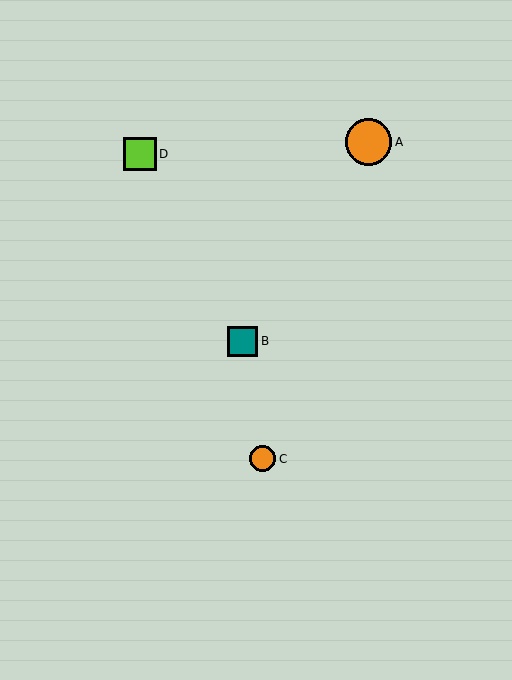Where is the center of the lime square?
The center of the lime square is at (140, 154).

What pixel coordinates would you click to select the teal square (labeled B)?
Click at (243, 341) to select the teal square B.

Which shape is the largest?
The orange circle (labeled A) is the largest.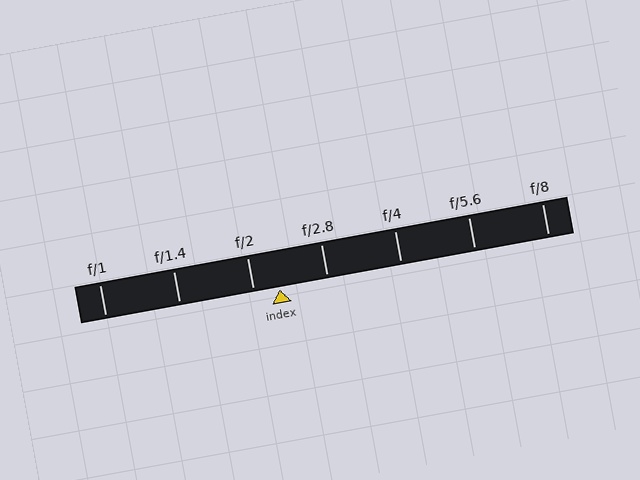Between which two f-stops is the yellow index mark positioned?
The index mark is between f/2 and f/2.8.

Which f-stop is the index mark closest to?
The index mark is closest to f/2.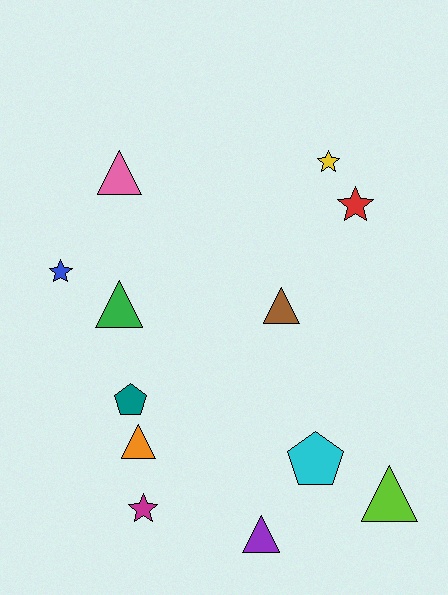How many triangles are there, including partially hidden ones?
There are 6 triangles.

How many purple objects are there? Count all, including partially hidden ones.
There is 1 purple object.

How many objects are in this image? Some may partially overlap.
There are 12 objects.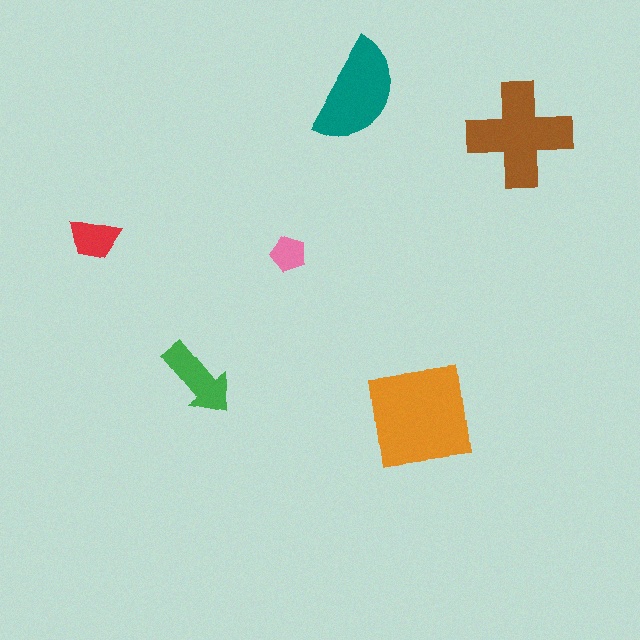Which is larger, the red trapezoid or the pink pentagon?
The red trapezoid.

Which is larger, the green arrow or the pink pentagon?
The green arrow.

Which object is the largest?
The orange square.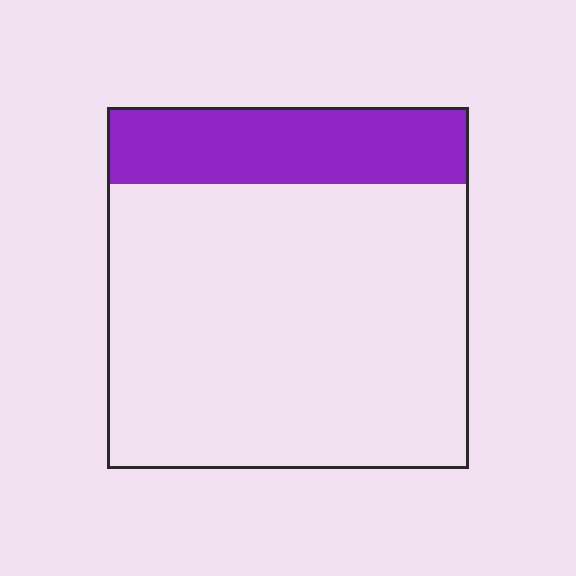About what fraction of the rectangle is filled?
About one fifth (1/5).